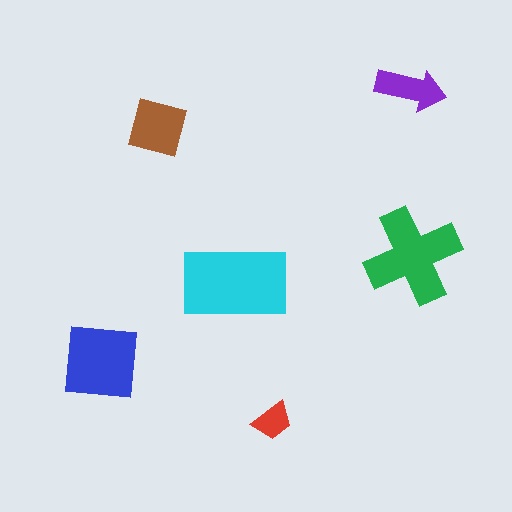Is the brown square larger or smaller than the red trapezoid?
Larger.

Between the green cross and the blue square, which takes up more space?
The green cross.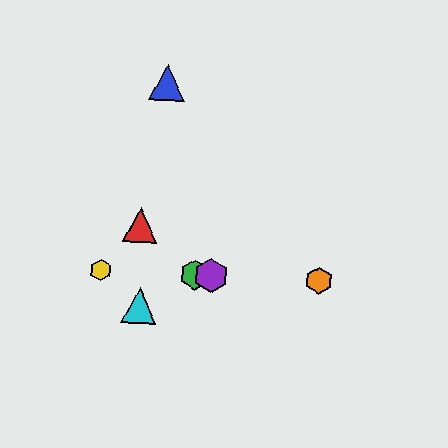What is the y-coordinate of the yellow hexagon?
The yellow hexagon is at y≈270.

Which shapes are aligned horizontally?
The green hexagon, the yellow hexagon, the purple hexagon, the orange hexagon are aligned horizontally.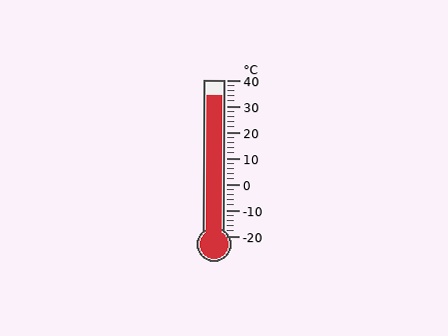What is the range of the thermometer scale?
The thermometer scale ranges from -20°C to 40°C.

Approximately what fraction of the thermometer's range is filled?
The thermometer is filled to approximately 90% of its range.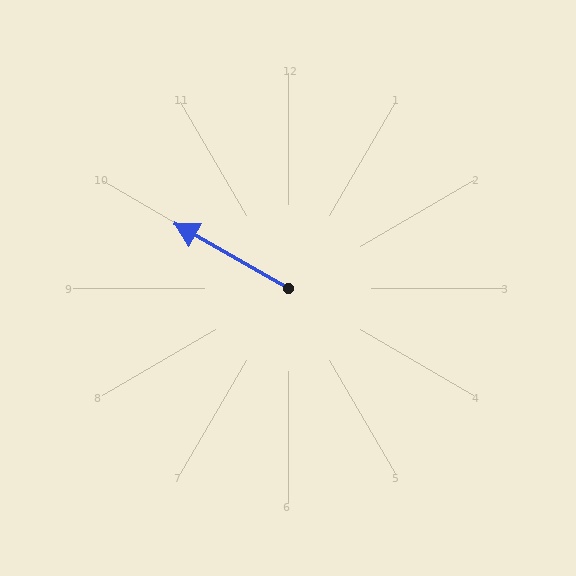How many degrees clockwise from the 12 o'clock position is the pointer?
Approximately 300 degrees.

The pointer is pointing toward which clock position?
Roughly 10 o'clock.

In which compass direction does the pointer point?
Northwest.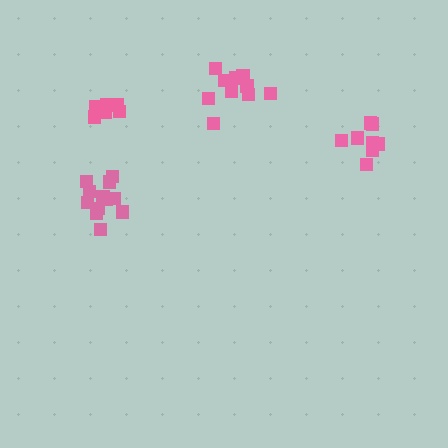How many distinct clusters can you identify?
There are 4 distinct clusters.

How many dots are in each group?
Group 1: 12 dots, Group 2: 8 dots, Group 3: 10 dots, Group 4: 7 dots (37 total).